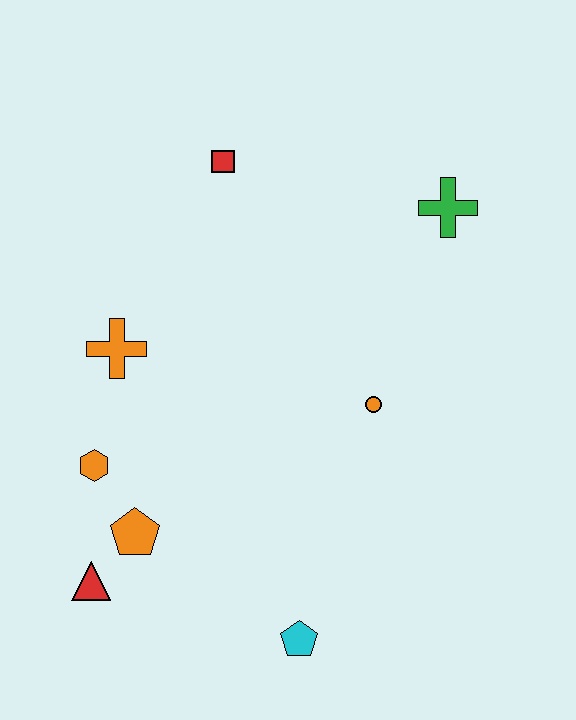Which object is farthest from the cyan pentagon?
The red square is farthest from the cyan pentagon.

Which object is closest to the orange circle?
The green cross is closest to the orange circle.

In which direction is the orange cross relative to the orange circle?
The orange cross is to the left of the orange circle.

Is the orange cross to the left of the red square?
Yes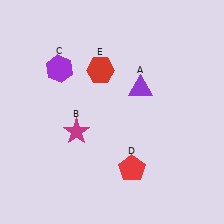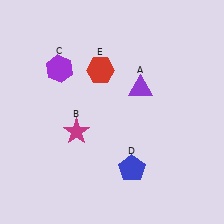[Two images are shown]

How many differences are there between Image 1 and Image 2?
There is 1 difference between the two images.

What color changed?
The pentagon (D) changed from red in Image 1 to blue in Image 2.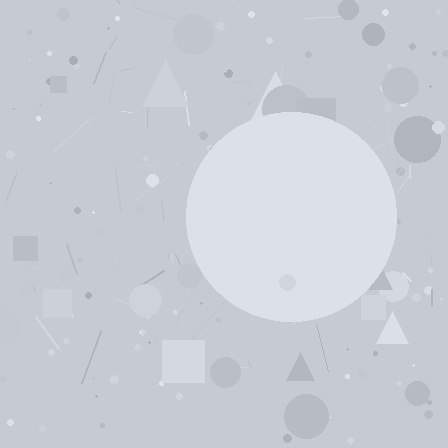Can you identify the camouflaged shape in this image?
The camouflaged shape is a circle.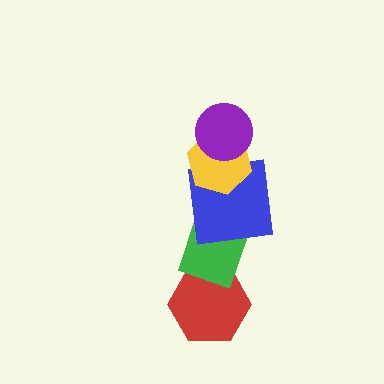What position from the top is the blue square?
The blue square is 3rd from the top.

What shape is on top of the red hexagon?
The green diamond is on top of the red hexagon.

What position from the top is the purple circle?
The purple circle is 1st from the top.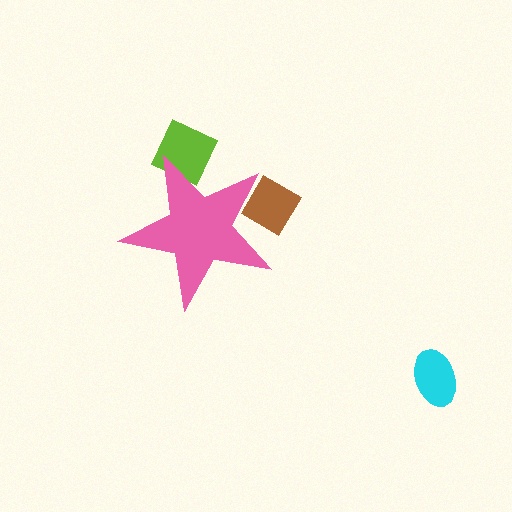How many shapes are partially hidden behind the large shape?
2 shapes are partially hidden.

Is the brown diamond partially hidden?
Yes, the brown diamond is partially hidden behind the pink star.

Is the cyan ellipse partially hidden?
No, the cyan ellipse is fully visible.